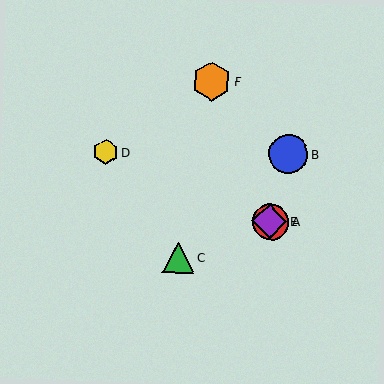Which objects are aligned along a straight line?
Objects A, D, E are aligned along a straight line.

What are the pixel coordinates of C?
Object C is at (179, 257).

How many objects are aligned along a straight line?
3 objects (A, D, E) are aligned along a straight line.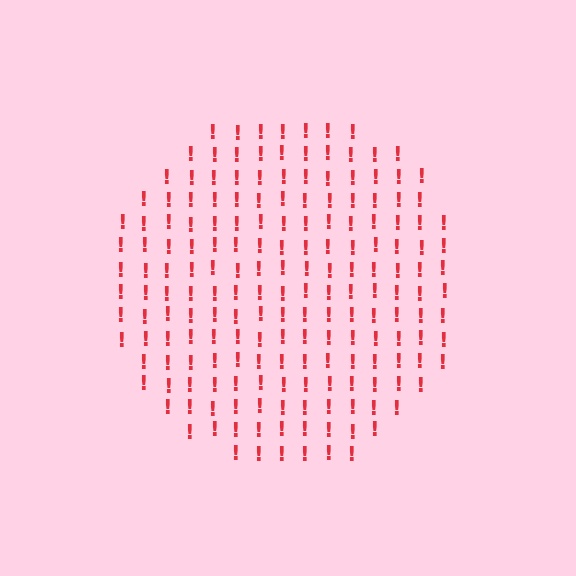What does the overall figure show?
The overall figure shows a circle.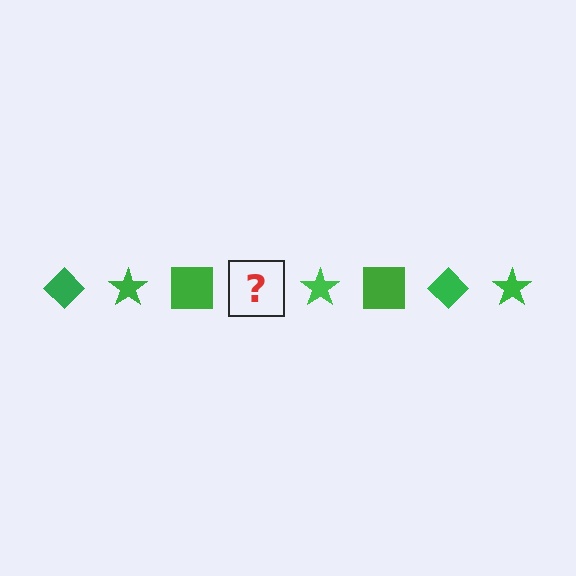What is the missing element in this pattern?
The missing element is a green diamond.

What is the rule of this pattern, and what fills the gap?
The rule is that the pattern cycles through diamond, star, square shapes in green. The gap should be filled with a green diamond.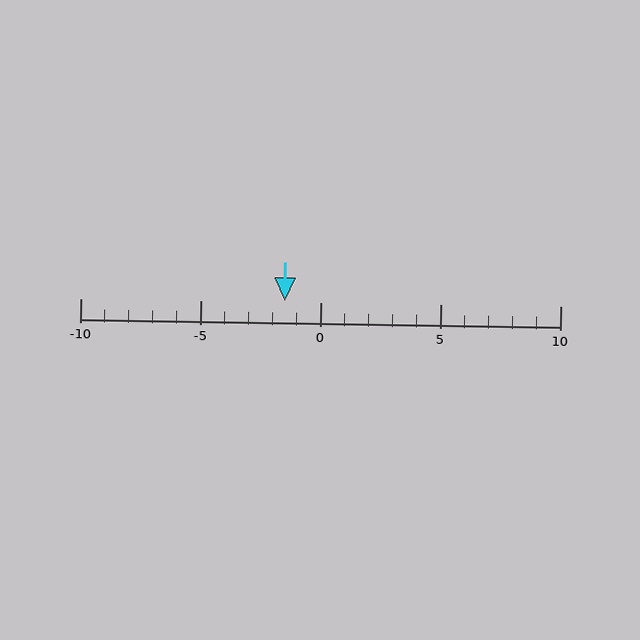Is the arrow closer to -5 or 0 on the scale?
The arrow is closer to 0.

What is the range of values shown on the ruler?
The ruler shows values from -10 to 10.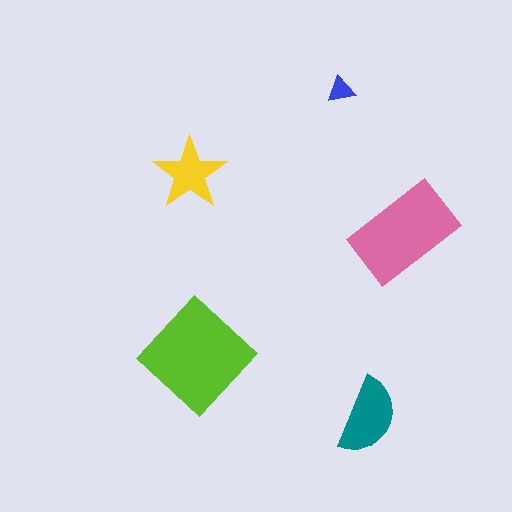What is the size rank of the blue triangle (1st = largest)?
5th.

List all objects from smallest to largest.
The blue triangle, the yellow star, the teal semicircle, the pink rectangle, the lime diamond.